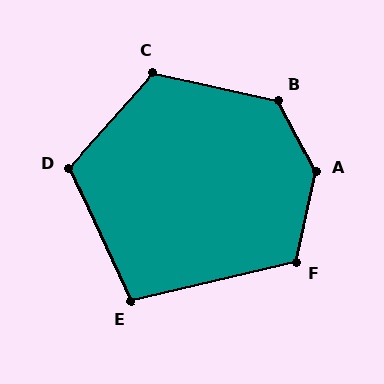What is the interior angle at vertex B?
Approximately 131 degrees (obtuse).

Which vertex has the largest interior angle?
A, at approximately 140 degrees.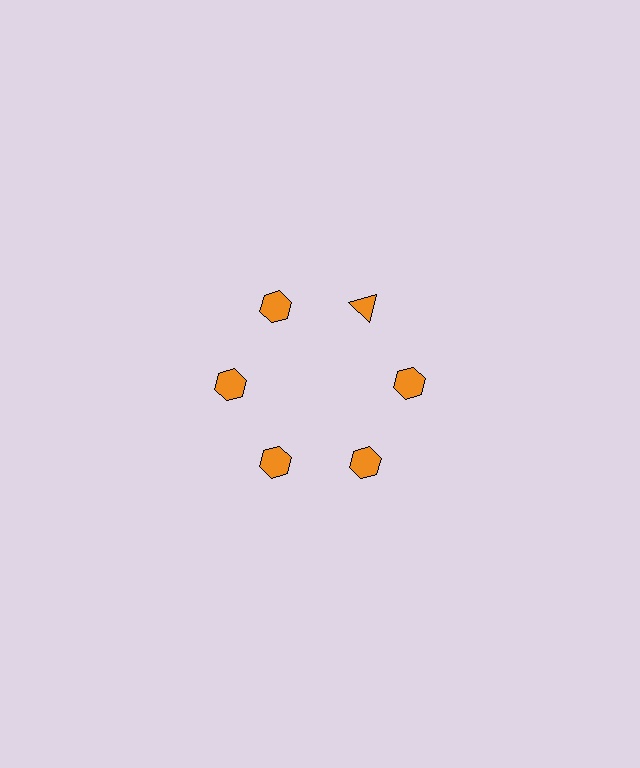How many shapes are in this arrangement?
There are 6 shapes arranged in a ring pattern.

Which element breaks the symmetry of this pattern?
The orange triangle at roughly the 1 o'clock position breaks the symmetry. All other shapes are orange hexagons.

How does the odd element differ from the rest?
It has a different shape: triangle instead of hexagon.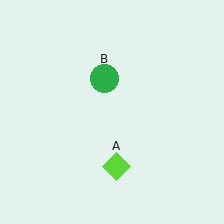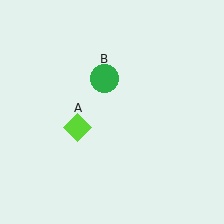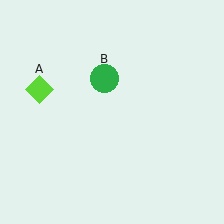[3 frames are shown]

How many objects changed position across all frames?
1 object changed position: lime diamond (object A).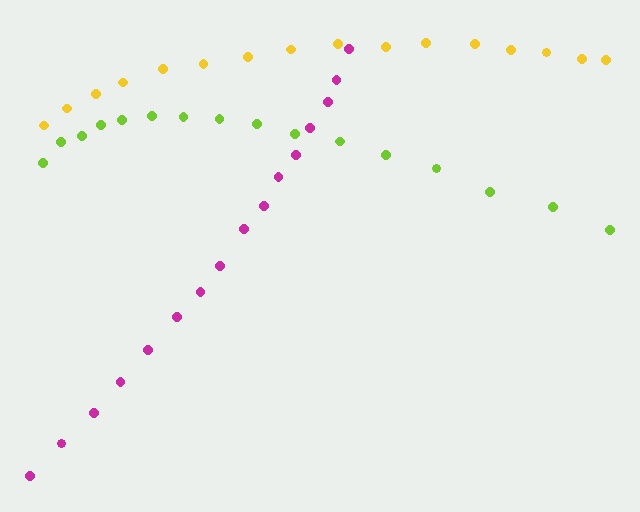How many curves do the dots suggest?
There are 3 distinct paths.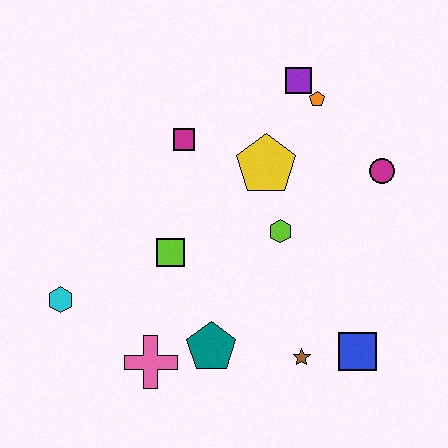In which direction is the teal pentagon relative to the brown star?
The teal pentagon is to the left of the brown star.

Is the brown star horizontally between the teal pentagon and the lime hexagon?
No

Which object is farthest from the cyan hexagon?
The magenta circle is farthest from the cyan hexagon.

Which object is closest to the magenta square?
The yellow pentagon is closest to the magenta square.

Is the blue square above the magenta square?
No